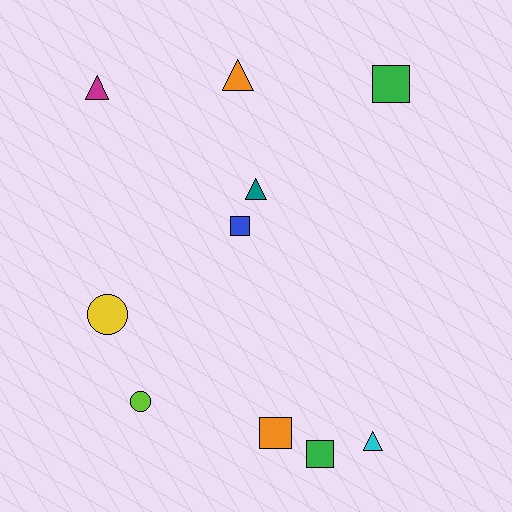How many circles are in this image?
There are 2 circles.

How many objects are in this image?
There are 10 objects.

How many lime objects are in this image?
There is 1 lime object.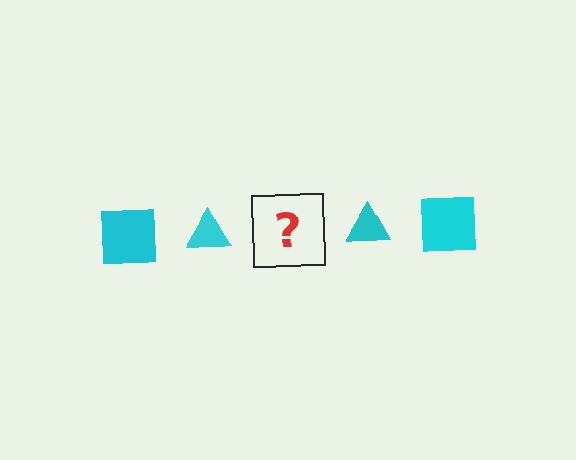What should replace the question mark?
The question mark should be replaced with a cyan square.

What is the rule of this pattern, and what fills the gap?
The rule is that the pattern cycles through square, triangle shapes in cyan. The gap should be filled with a cyan square.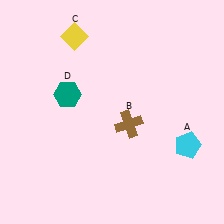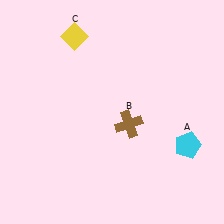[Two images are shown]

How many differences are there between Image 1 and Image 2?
There is 1 difference between the two images.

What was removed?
The teal hexagon (D) was removed in Image 2.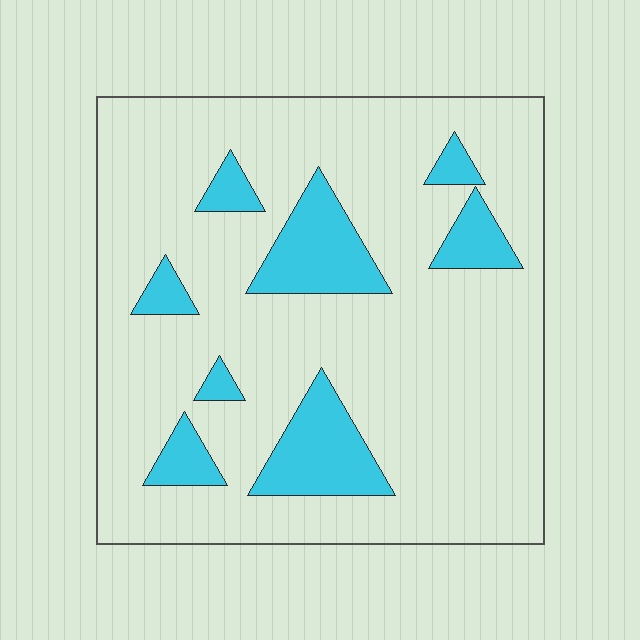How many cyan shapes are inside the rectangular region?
8.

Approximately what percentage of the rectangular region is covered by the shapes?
Approximately 15%.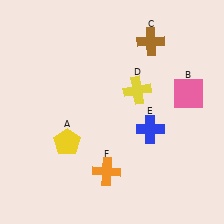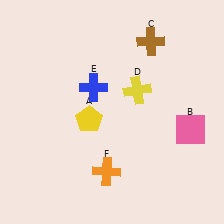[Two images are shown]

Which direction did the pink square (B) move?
The pink square (B) moved down.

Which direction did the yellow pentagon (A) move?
The yellow pentagon (A) moved up.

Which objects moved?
The objects that moved are: the yellow pentagon (A), the pink square (B), the blue cross (E).